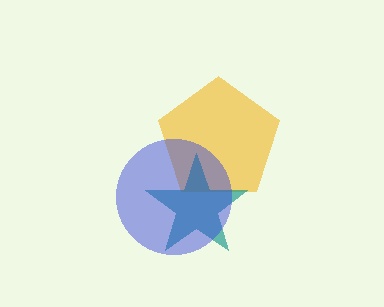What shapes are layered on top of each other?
The layered shapes are: a yellow pentagon, a teal star, a blue circle.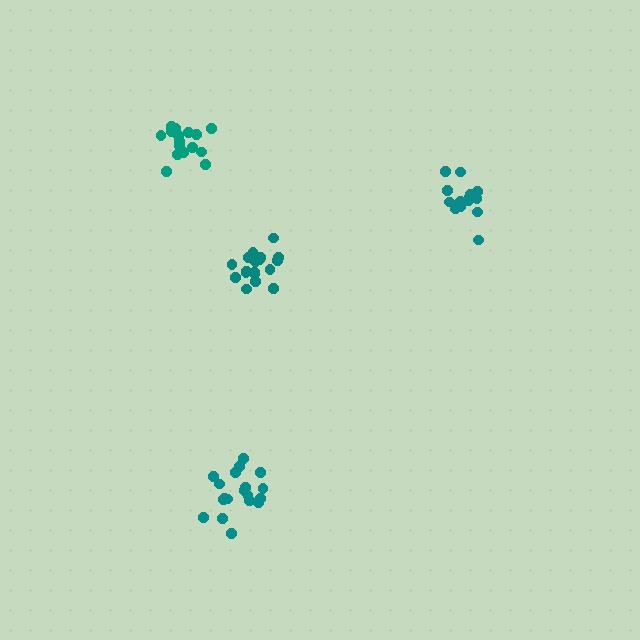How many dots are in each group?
Group 1: 16 dots, Group 2: 18 dots, Group 3: 19 dots, Group 4: 14 dots (67 total).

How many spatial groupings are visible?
There are 4 spatial groupings.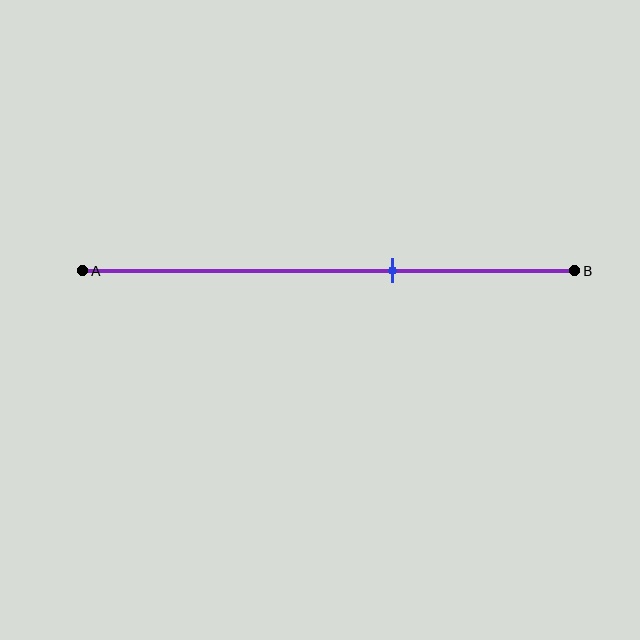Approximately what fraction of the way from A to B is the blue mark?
The blue mark is approximately 65% of the way from A to B.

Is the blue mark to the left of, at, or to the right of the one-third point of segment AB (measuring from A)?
The blue mark is to the right of the one-third point of segment AB.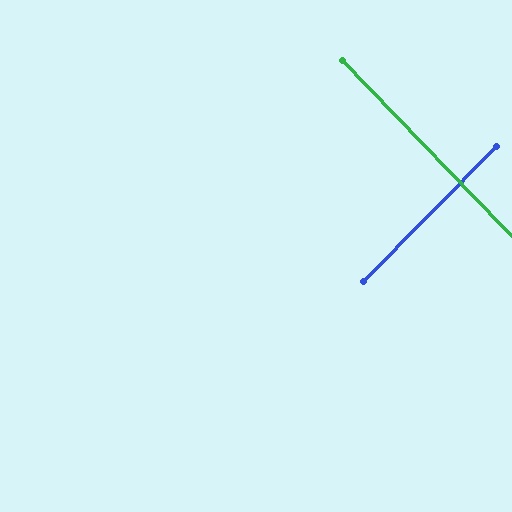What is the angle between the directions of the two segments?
Approximately 89 degrees.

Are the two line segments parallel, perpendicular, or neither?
Perpendicular — they meet at approximately 89°.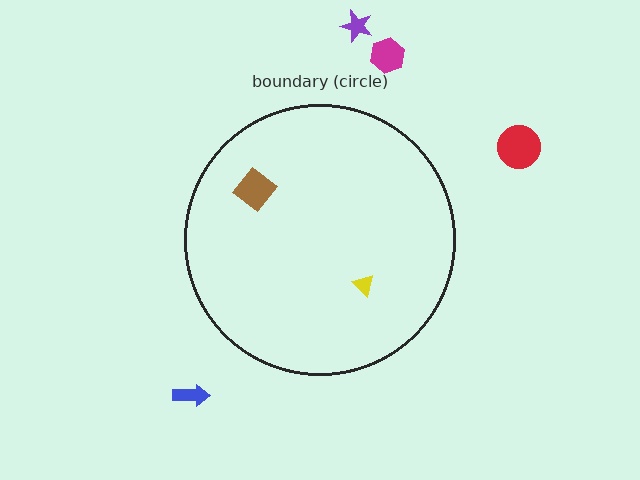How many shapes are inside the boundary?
2 inside, 4 outside.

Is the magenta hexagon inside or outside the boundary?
Outside.